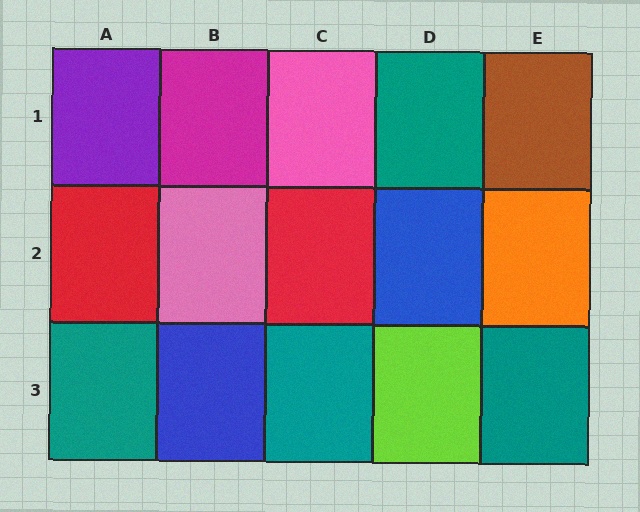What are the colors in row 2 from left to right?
Red, pink, red, blue, orange.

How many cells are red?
2 cells are red.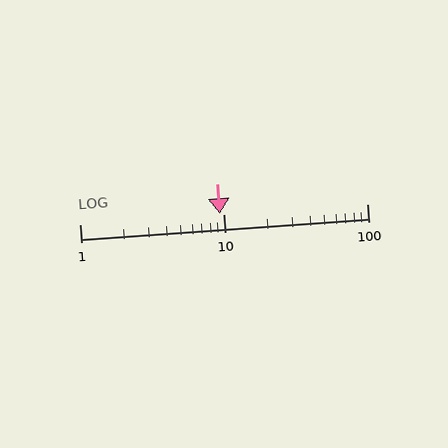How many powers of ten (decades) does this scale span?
The scale spans 2 decades, from 1 to 100.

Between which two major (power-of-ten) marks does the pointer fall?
The pointer is between 1 and 10.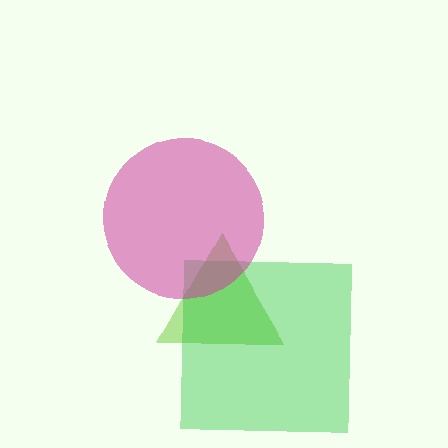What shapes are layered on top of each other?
The layered shapes are: a lime triangle, a green square, a magenta circle.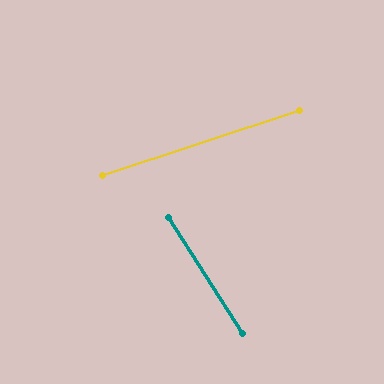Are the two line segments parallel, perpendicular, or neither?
Neither parallel nor perpendicular — they differ by about 76°.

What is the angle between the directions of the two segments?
Approximately 76 degrees.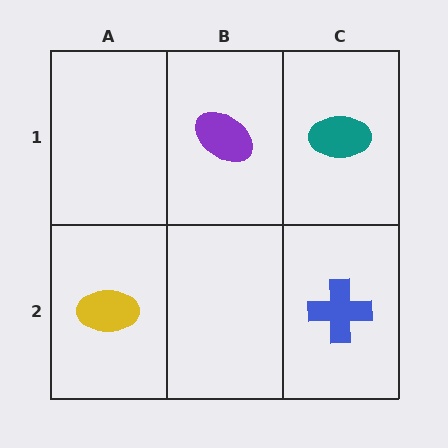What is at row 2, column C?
A blue cross.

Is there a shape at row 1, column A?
No, that cell is empty.